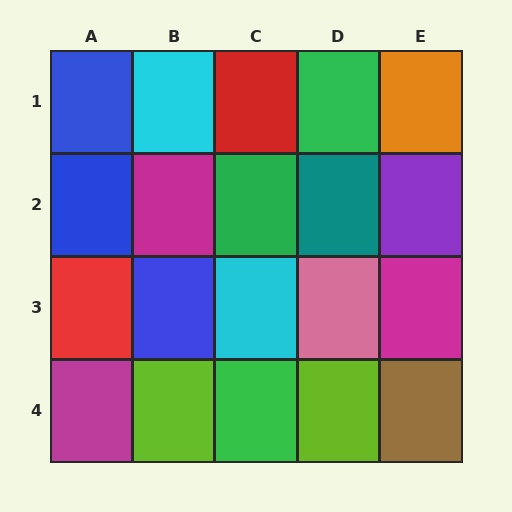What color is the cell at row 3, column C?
Cyan.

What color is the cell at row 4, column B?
Lime.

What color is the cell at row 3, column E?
Magenta.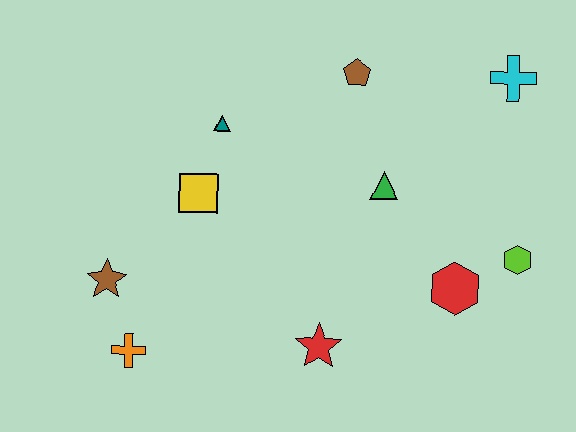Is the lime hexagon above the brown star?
Yes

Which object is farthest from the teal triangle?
The lime hexagon is farthest from the teal triangle.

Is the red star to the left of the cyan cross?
Yes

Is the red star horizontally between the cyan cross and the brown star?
Yes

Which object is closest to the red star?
The red hexagon is closest to the red star.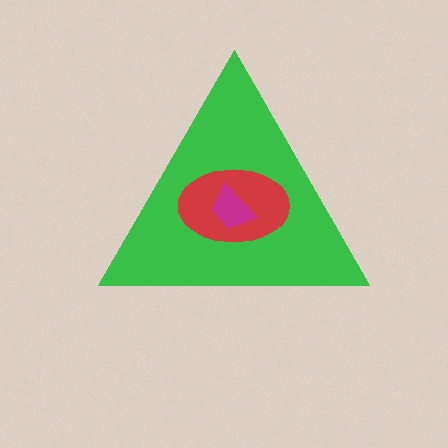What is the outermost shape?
The green triangle.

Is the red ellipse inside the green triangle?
Yes.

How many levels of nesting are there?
3.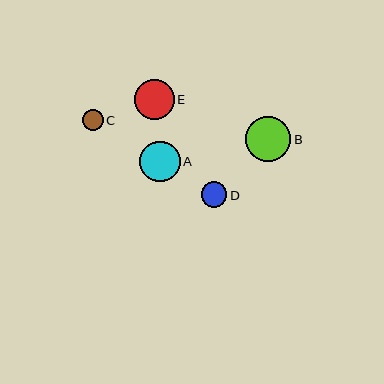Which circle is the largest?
Circle B is the largest with a size of approximately 45 pixels.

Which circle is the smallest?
Circle C is the smallest with a size of approximately 21 pixels.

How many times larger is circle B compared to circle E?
Circle B is approximately 1.1 times the size of circle E.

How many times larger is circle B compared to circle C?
Circle B is approximately 2.1 times the size of circle C.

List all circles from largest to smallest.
From largest to smallest: B, A, E, D, C.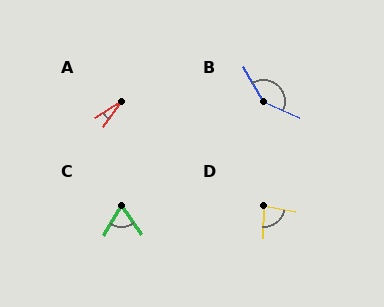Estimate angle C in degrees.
Approximately 65 degrees.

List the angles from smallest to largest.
A (22°), C (65°), D (80°), B (144°).